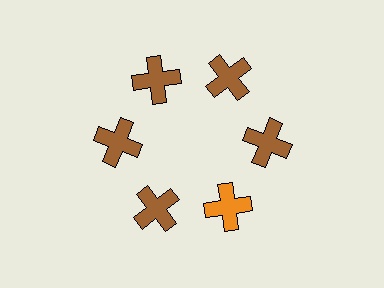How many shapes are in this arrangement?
There are 6 shapes arranged in a ring pattern.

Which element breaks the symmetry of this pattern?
The orange cross at roughly the 5 o'clock position breaks the symmetry. All other shapes are brown crosses.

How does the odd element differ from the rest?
It has a different color: orange instead of brown.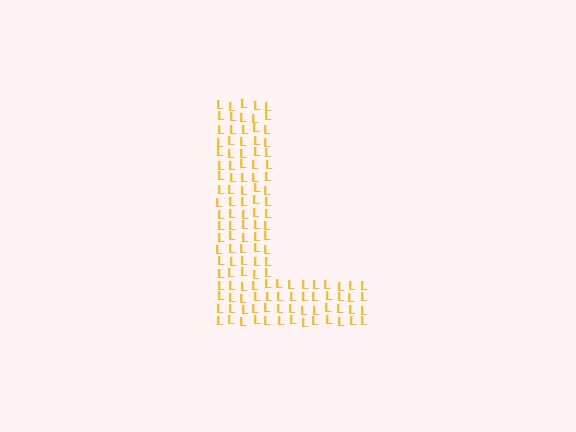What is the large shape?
The large shape is the letter L.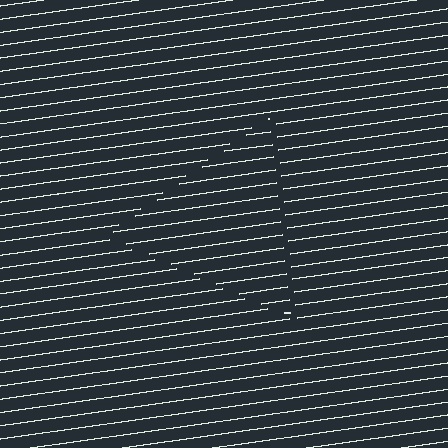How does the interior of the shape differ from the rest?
The interior of the shape contains the same grating, shifted by half a period — the contour is defined by the phase discontinuity where line-ends from the inner and outer gratings abut.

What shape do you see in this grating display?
An illusory triangle. The interior of the shape contains the same grating, shifted by half a period — the contour is defined by the phase discontinuity where line-ends from the inner and outer gratings abut.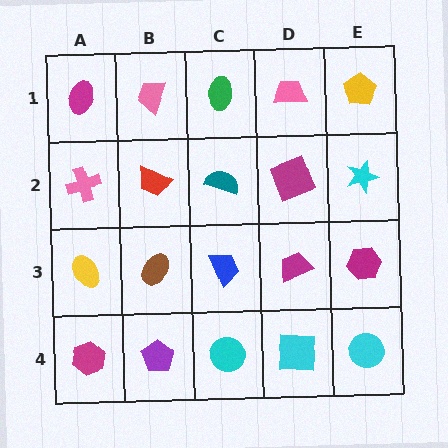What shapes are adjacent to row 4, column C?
A blue trapezoid (row 3, column C), a purple pentagon (row 4, column B), a cyan square (row 4, column D).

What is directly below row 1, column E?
A cyan star.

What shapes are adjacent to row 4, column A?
A yellow ellipse (row 3, column A), a purple pentagon (row 4, column B).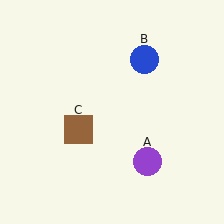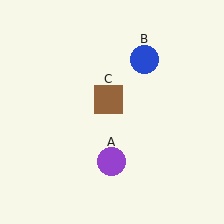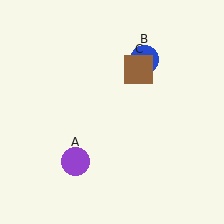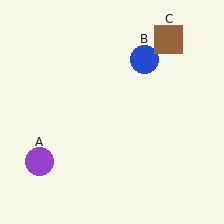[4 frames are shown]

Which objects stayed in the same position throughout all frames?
Blue circle (object B) remained stationary.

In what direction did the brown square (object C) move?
The brown square (object C) moved up and to the right.